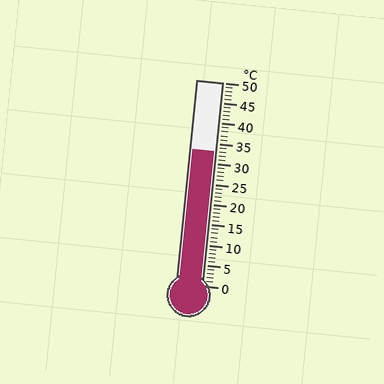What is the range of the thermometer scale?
The thermometer scale ranges from 0°C to 50°C.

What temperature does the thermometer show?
The thermometer shows approximately 33°C.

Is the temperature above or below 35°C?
The temperature is below 35°C.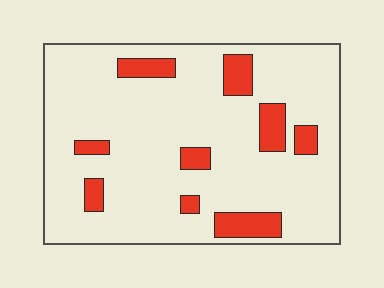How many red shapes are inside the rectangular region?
9.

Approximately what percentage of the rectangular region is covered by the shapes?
Approximately 15%.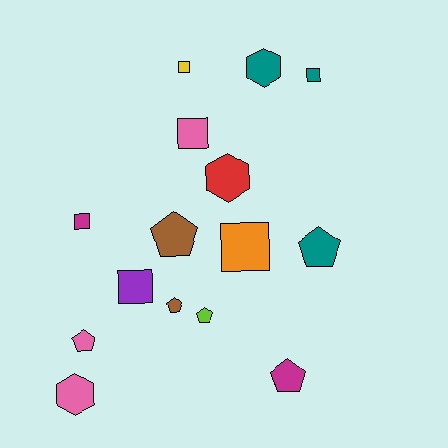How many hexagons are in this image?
There are 3 hexagons.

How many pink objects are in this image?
There are 3 pink objects.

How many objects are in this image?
There are 15 objects.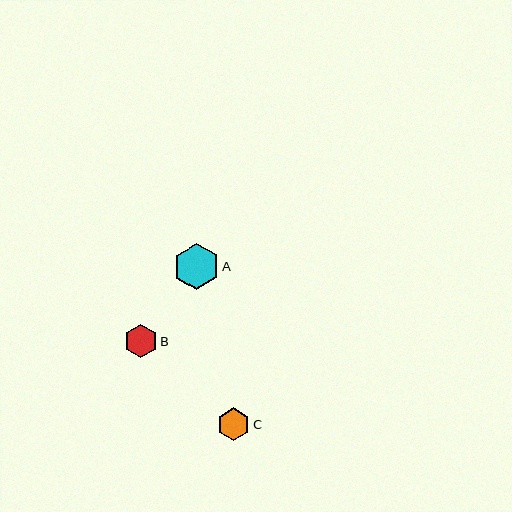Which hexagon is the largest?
Hexagon A is the largest with a size of approximately 46 pixels.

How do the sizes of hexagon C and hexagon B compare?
Hexagon C and hexagon B are approximately the same size.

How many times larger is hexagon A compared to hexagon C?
Hexagon A is approximately 1.4 times the size of hexagon C.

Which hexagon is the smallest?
Hexagon B is the smallest with a size of approximately 33 pixels.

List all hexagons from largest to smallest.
From largest to smallest: A, C, B.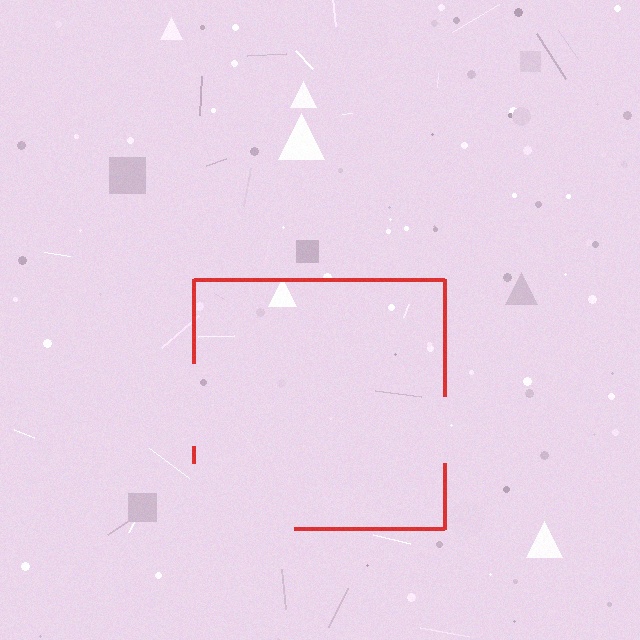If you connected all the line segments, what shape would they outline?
They would outline a square.